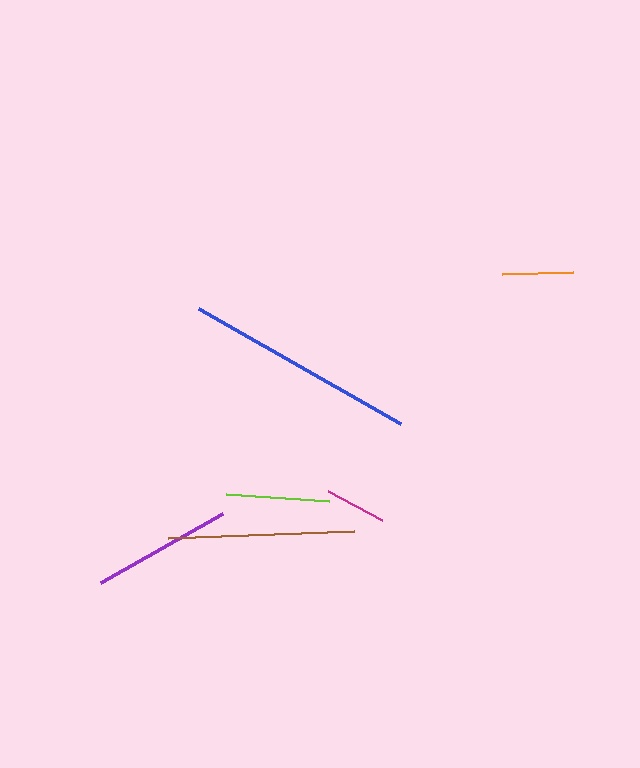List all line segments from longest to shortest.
From longest to shortest: blue, brown, purple, lime, orange, magenta.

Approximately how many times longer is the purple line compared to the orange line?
The purple line is approximately 2.0 times the length of the orange line.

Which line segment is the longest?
The blue line is the longest at approximately 233 pixels.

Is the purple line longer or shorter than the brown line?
The brown line is longer than the purple line.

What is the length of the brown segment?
The brown segment is approximately 187 pixels long.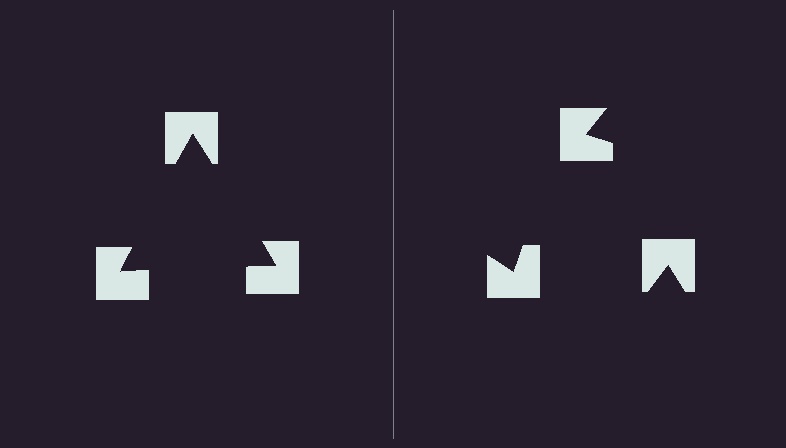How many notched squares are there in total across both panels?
6 — 3 on each side.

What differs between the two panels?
The notched squares are positioned identically on both sides; only the wedge orientations differ. On the left they align to a triangle; on the right they are misaligned.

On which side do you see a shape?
An illusory triangle appears on the left side. On the right side the wedge cuts are rotated, so no coherent shape forms.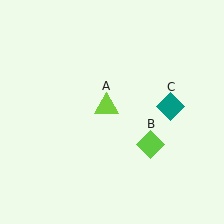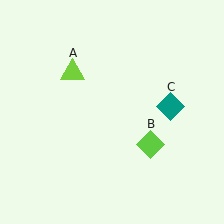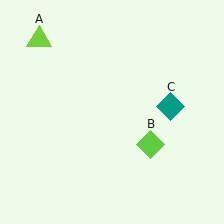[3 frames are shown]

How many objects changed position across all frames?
1 object changed position: lime triangle (object A).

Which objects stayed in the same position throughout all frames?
Lime diamond (object B) and teal diamond (object C) remained stationary.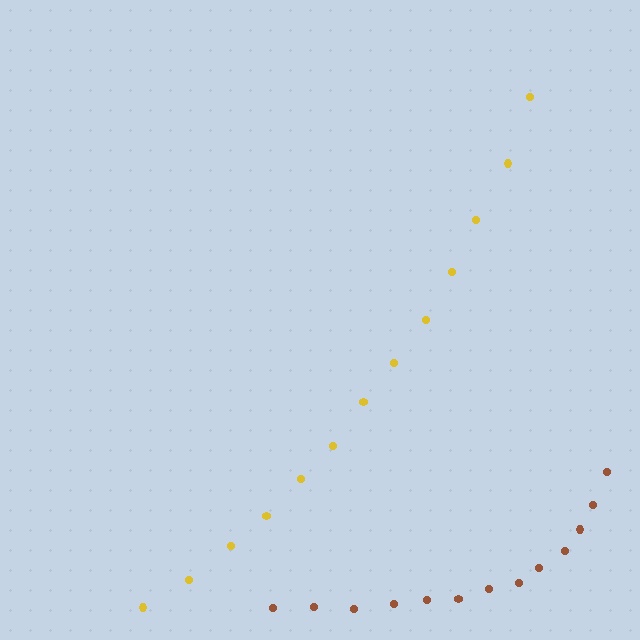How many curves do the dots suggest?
There are 2 distinct paths.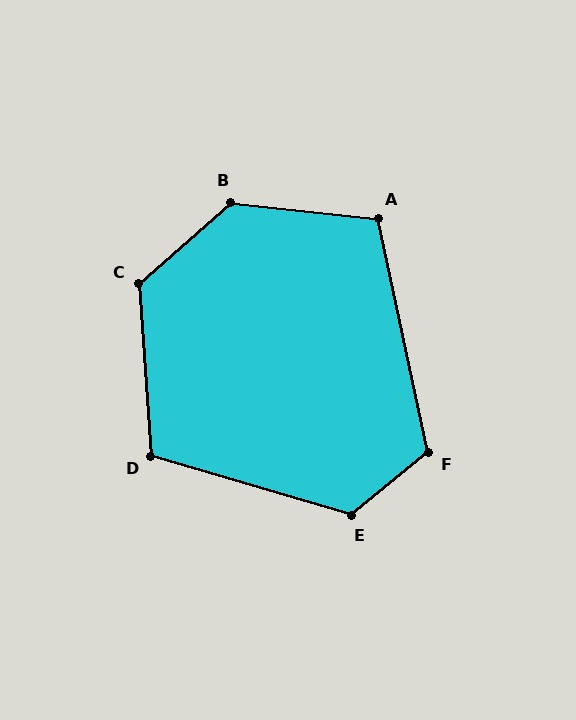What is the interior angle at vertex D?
Approximately 110 degrees (obtuse).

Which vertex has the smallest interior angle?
A, at approximately 108 degrees.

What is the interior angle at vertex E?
Approximately 124 degrees (obtuse).